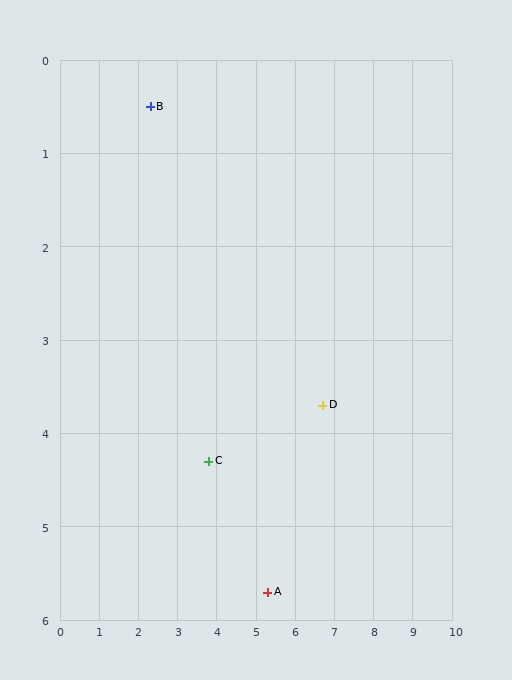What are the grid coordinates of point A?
Point A is at approximately (5.3, 5.7).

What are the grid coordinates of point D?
Point D is at approximately (6.7, 3.7).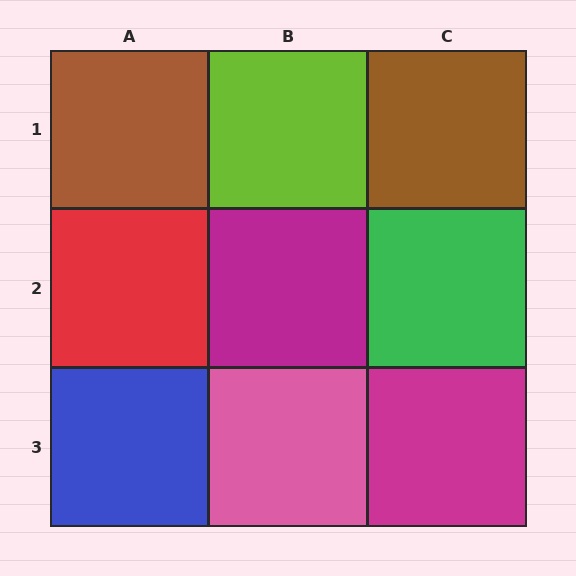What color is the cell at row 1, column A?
Brown.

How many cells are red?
1 cell is red.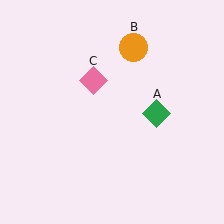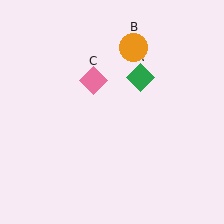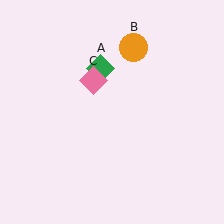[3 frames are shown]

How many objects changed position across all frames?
1 object changed position: green diamond (object A).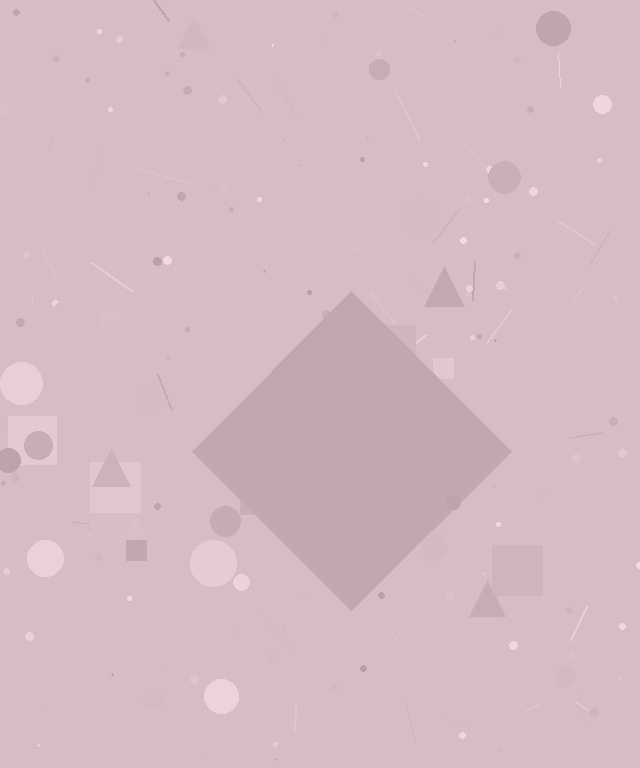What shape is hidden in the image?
A diamond is hidden in the image.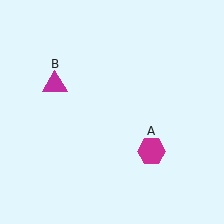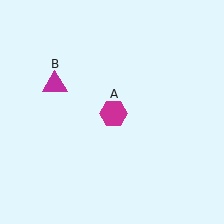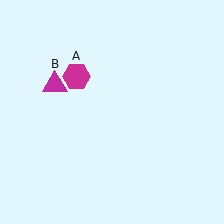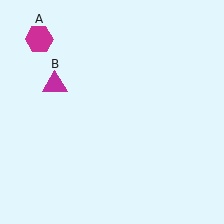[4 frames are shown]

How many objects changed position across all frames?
1 object changed position: magenta hexagon (object A).